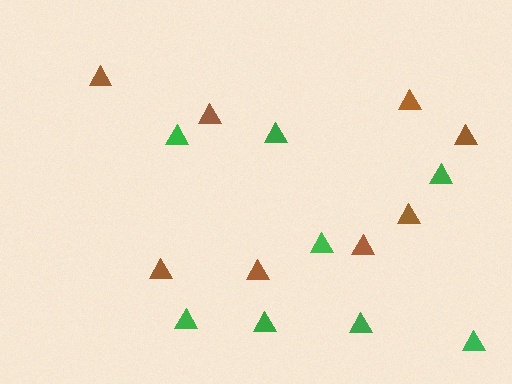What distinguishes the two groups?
There are 2 groups: one group of brown triangles (8) and one group of green triangles (8).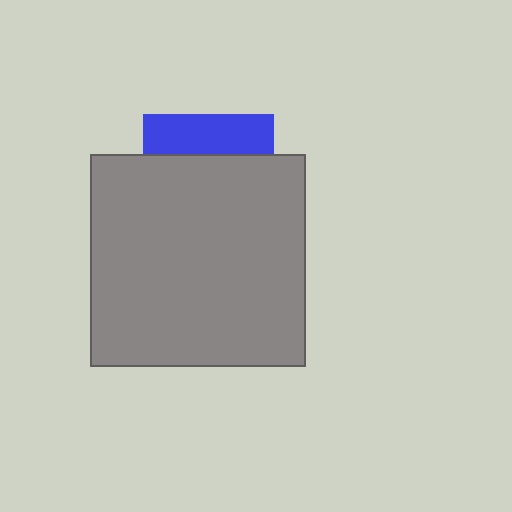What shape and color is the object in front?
The object in front is a gray rectangle.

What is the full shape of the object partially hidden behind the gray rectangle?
The partially hidden object is a blue square.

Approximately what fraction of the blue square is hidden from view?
Roughly 70% of the blue square is hidden behind the gray rectangle.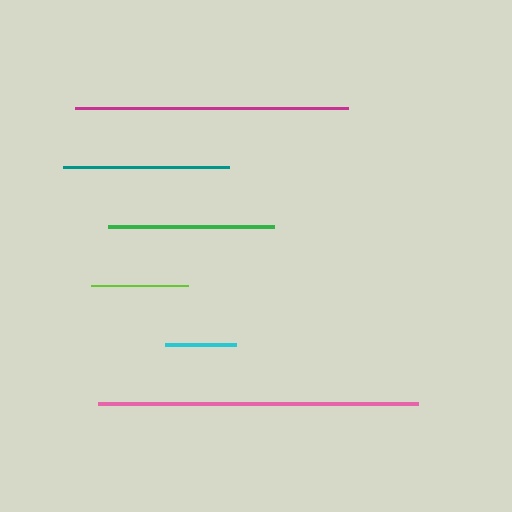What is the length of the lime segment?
The lime segment is approximately 97 pixels long.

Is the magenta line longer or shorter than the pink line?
The pink line is longer than the magenta line.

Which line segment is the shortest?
The cyan line is the shortest at approximately 71 pixels.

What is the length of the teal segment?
The teal segment is approximately 167 pixels long.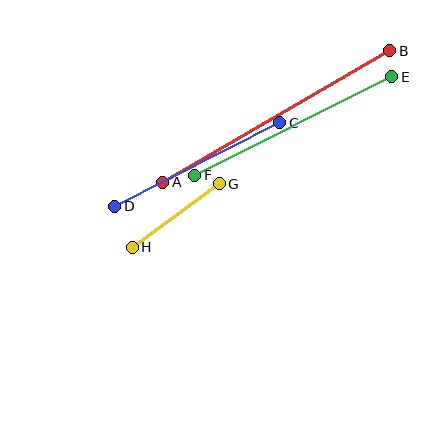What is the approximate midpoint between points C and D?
The midpoint is at approximately (197, 164) pixels.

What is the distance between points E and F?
The distance is approximately 220 pixels.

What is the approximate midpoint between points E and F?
The midpoint is at approximately (293, 126) pixels.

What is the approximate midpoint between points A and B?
The midpoint is at approximately (276, 117) pixels.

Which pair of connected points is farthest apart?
Points A and B are farthest apart.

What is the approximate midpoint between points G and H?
The midpoint is at approximately (176, 215) pixels.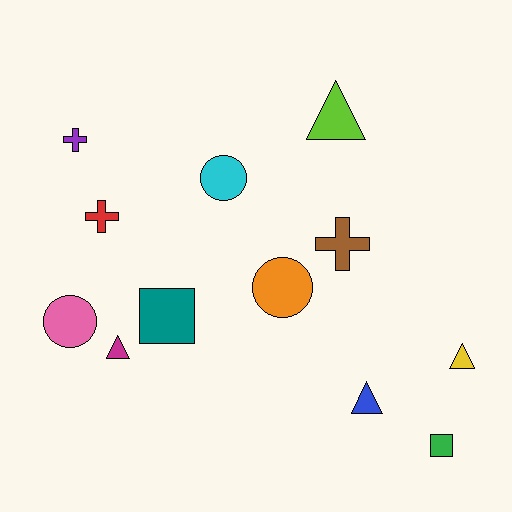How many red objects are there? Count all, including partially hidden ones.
There is 1 red object.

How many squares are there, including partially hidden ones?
There are 2 squares.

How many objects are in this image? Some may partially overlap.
There are 12 objects.